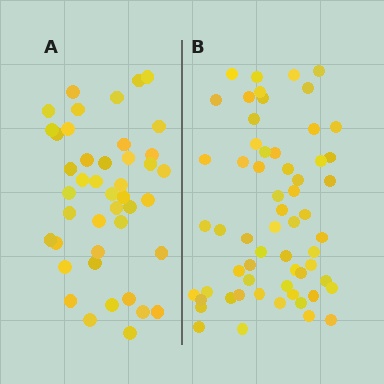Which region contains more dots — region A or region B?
Region B (the right region) has more dots.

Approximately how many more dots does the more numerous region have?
Region B has approximately 15 more dots than region A.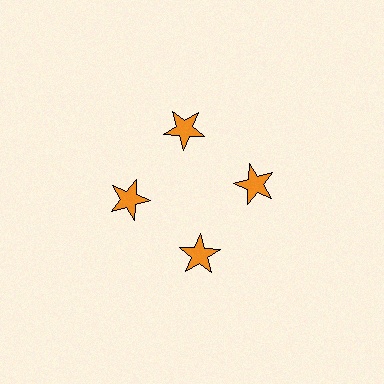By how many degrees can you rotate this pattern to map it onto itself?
The pattern maps onto itself every 90 degrees of rotation.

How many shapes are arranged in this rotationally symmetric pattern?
There are 4 shapes, arranged in 4 groups of 1.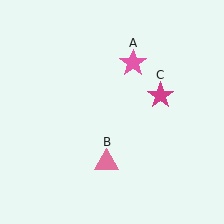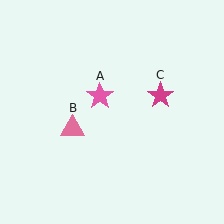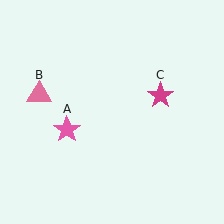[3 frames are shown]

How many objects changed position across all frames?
2 objects changed position: pink star (object A), pink triangle (object B).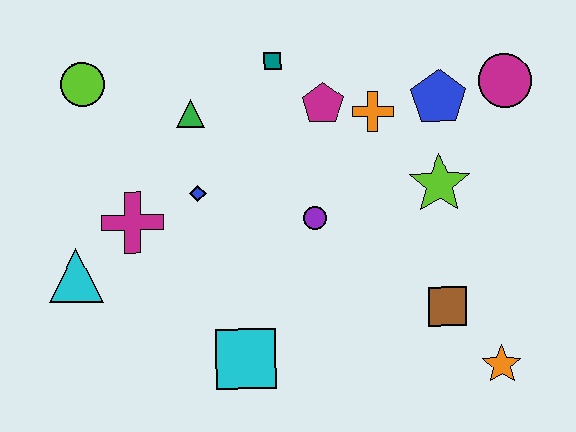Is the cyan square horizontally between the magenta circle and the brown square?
No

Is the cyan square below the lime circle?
Yes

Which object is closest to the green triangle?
The blue diamond is closest to the green triangle.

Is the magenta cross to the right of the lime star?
No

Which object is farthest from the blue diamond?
The orange star is farthest from the blue diamond.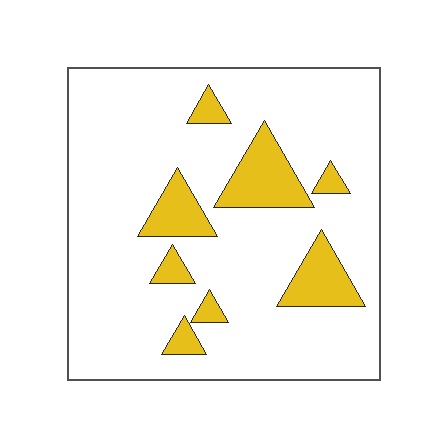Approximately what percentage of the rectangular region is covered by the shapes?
Approximately 15%.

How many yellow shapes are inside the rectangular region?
8.